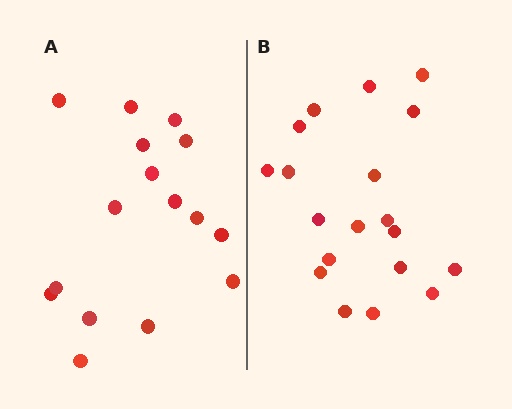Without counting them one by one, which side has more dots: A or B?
Region B (the right region) has more dots.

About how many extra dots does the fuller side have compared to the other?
Region B has just a few more — roughly 2 or 3 more dots than region A.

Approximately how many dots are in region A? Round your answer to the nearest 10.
About 20 dots. (The exact count is 16, which rounds to 20.)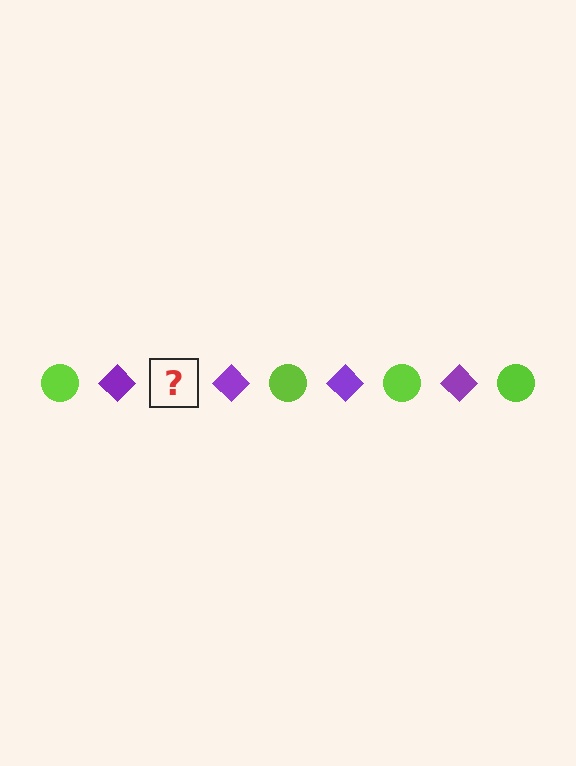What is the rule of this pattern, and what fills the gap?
The rule is that the pattern alternates between lime circle and purple diamond. The gap should be filled with a lime circle.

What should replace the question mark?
The question mark should be replaced with a lime circle.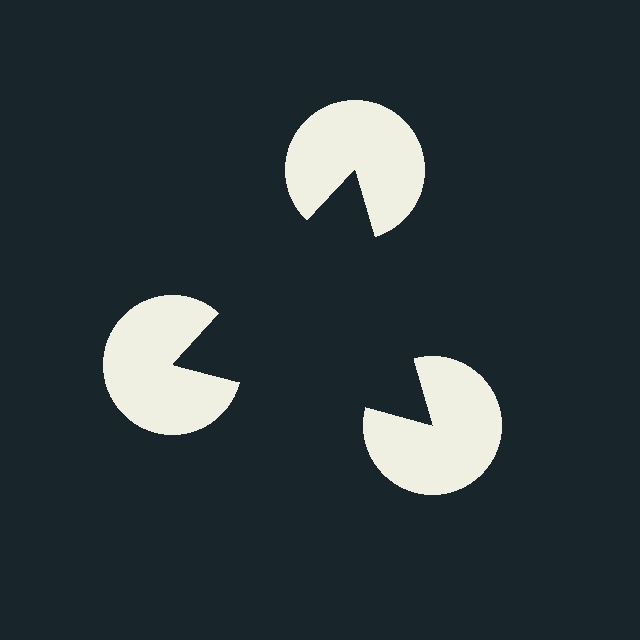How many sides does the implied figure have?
3 sides.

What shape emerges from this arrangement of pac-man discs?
An illusory triangle — its edges are inferred from the aligned wedge cuts in the pac-man discs, not physically drawn.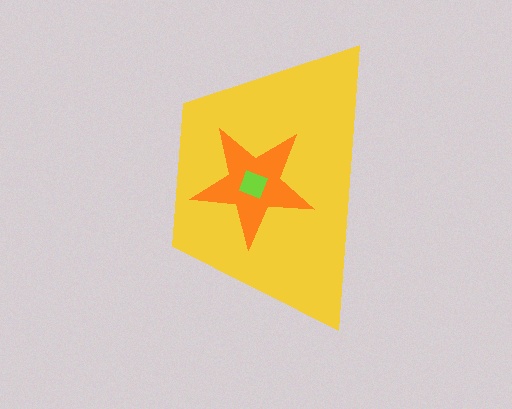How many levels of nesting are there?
3.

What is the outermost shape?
The yellow trapezoid.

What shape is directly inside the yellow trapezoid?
The orange star.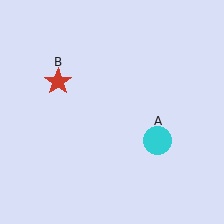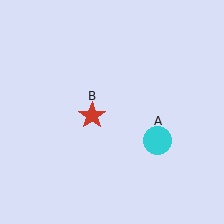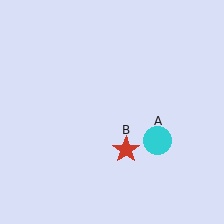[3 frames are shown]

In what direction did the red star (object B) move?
The red star (object B) moved down and to the right.